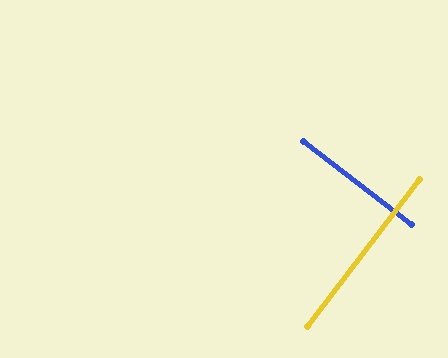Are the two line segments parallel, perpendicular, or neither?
Perpendicular — they meet at approximately 90°.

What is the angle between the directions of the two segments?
Approximately 90 degrees.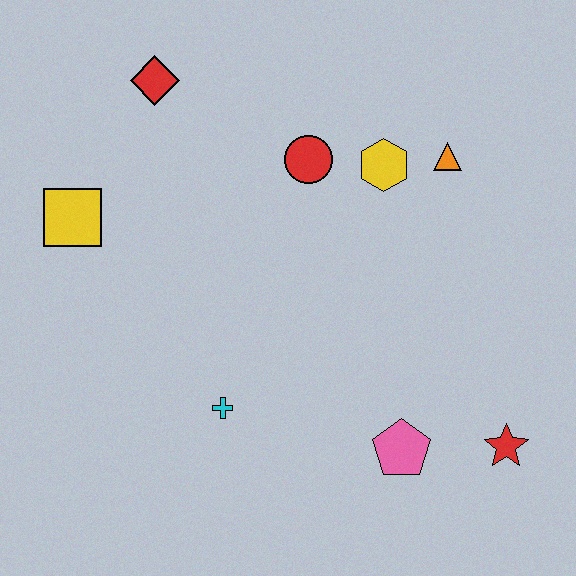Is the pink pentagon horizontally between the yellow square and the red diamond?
No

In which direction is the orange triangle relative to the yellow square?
The orange triangle is to the right of the yellow square.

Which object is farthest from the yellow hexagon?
The yellow square is farthest from the yellow hexagon.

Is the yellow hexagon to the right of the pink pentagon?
No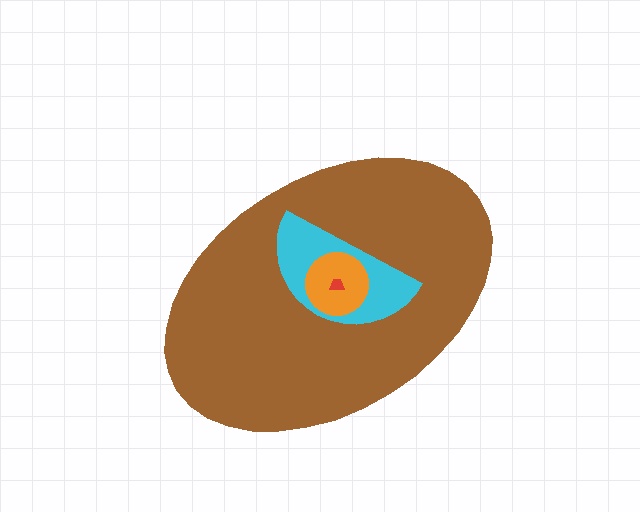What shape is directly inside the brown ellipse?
The cyan semicircle.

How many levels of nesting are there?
4.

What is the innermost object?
The red trapezoid.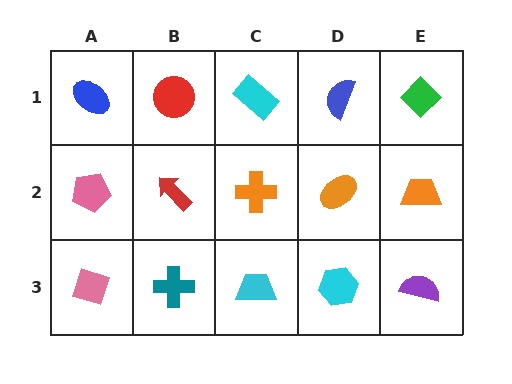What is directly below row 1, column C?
An orange cross.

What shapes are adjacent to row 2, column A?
A blue ellipse (row 1, column A), a pink diamond (row 3, column A), a red arrow (row 2, column B).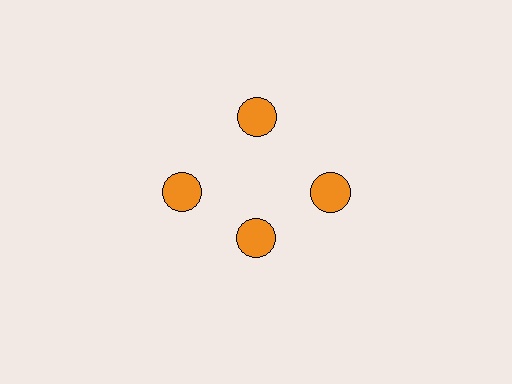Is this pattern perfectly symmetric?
No. The 4 orange circles are arranged in a ring, but one element near the 6 o'clock position is pulled inward toward the center, breaking the 4-fold rotational symmetry.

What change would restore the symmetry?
The symmetry would be restored by moving it outward, back onto the ring so that all 4 circles sit at equal angles and equal distance from the center.